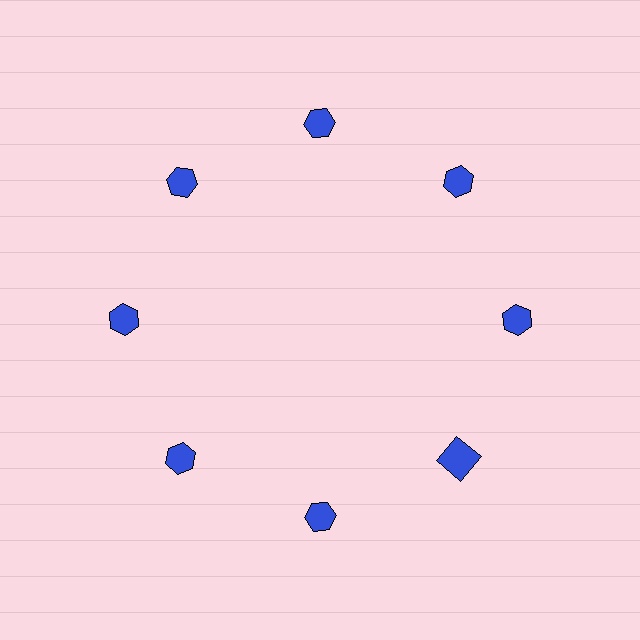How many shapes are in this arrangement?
There are 8 shapes arranged in a ring pattern.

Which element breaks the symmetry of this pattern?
The blue square at roughly the 4 o'clock position breaks the symmetry. All other shapes are blue hexagons.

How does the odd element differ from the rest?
It has a different shape: square instead of hexagon.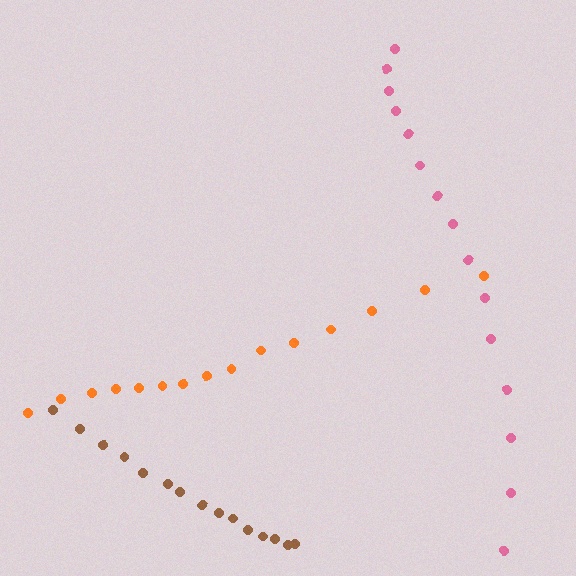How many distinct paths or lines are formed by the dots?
There are 3 distinct paths.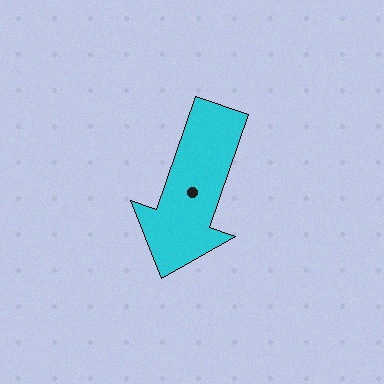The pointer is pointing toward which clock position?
Roughly 7 o'clock.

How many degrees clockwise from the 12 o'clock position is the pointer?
Approximately 199 degrees.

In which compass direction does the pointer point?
South.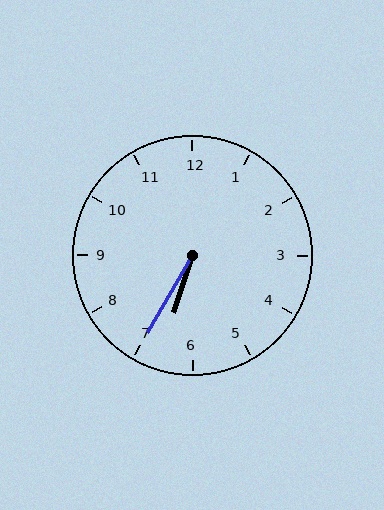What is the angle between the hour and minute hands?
Approximately 12 degrees.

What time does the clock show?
6:35.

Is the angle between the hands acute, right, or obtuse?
It is acute.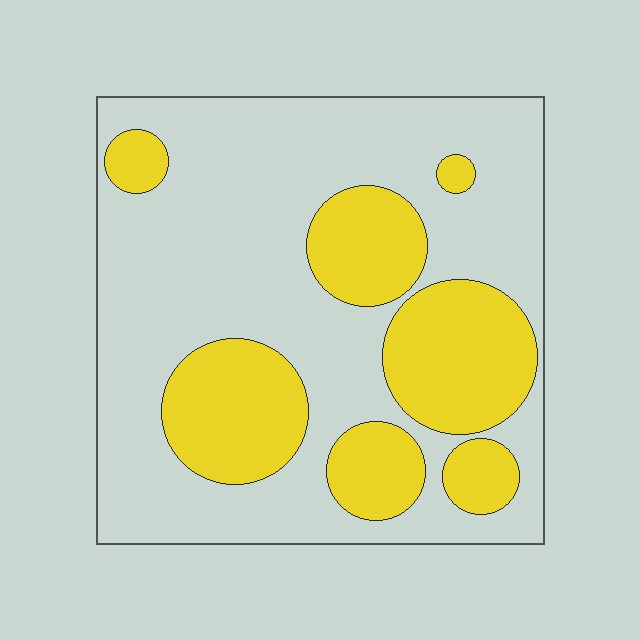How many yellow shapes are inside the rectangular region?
7.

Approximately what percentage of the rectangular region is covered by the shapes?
Approximately 30%.